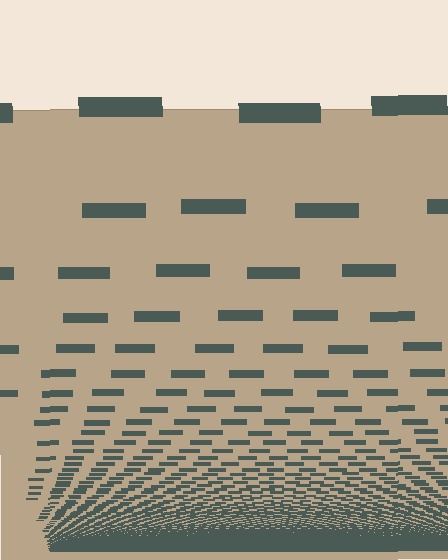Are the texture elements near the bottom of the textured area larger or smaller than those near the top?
Smaller. The gradient is inverted — elements near the bottom are smaller and denser.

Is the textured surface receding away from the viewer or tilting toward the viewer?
The surface appears to tilt toward the viewer. Texture elements get larger and sparser toward the top.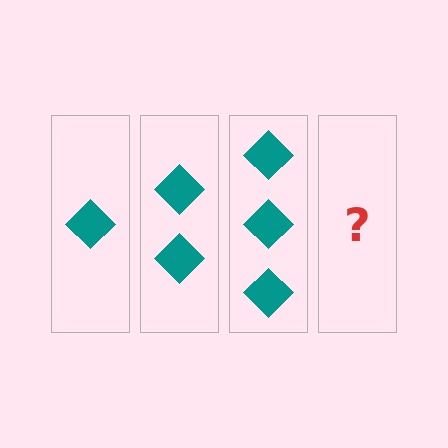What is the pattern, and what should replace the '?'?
The pattern is that each step adds one more diamond. The '?' should be 4 diamonds.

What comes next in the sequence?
The next element should be 4 diamonds.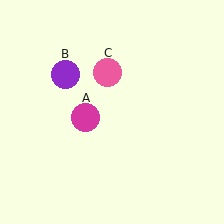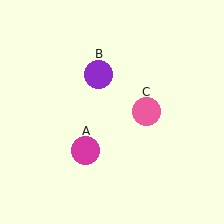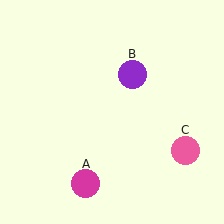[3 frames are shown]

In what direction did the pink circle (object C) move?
The pink circle (object C) moved down and to the right.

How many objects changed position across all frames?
3 objects changed position: magenta circle (object A), purple circle (object B), pink circle (object C).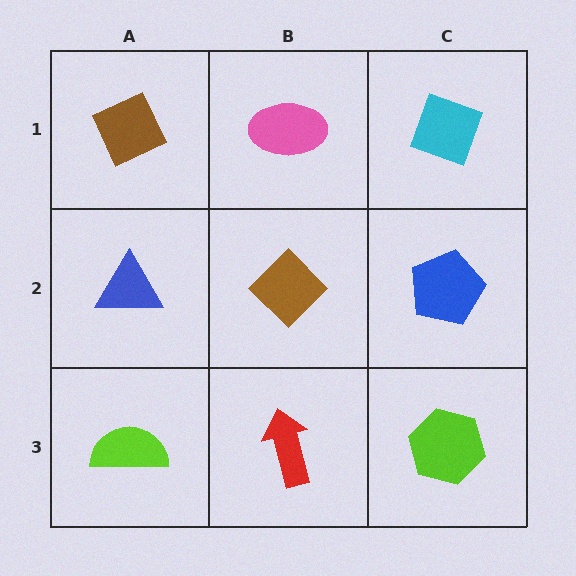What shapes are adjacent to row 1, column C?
A blue pentagon (row 2, column C), a pink ellipse (row 1, column B).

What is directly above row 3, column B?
A brown diamond.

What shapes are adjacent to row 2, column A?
A brown diamond (row 1, column A), a lime semicircle (row 3, column A), a brown diamond (row 2, column B).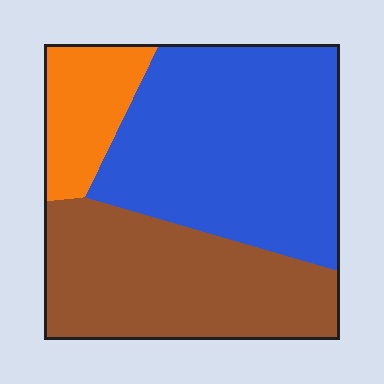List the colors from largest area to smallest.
From largest to smallest: blue, brown, orange.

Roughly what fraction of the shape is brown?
Brown takes up about three eighths (3/8) of the shape.